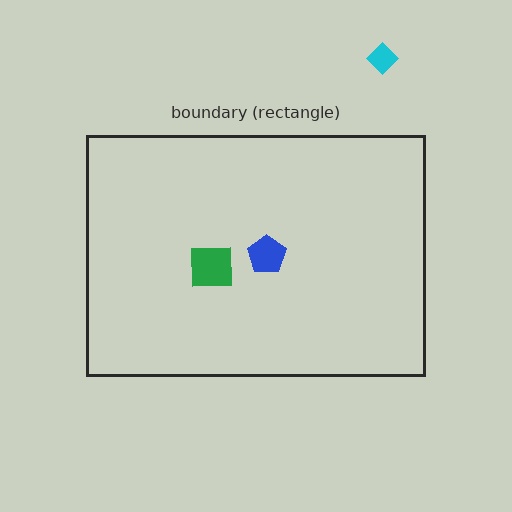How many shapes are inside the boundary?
2 inside, 1 outside.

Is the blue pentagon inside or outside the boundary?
Inside.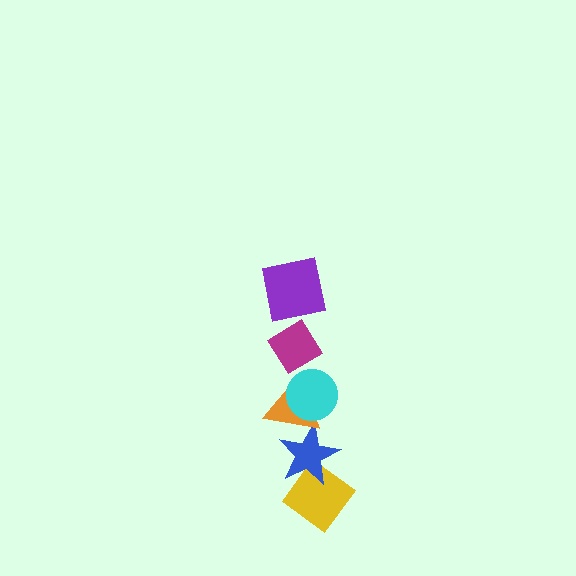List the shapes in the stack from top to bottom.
From top to bottom: the purple square, the magenta diamond, the cyan circle, the orange triangle, the blue star, the yellow diamond.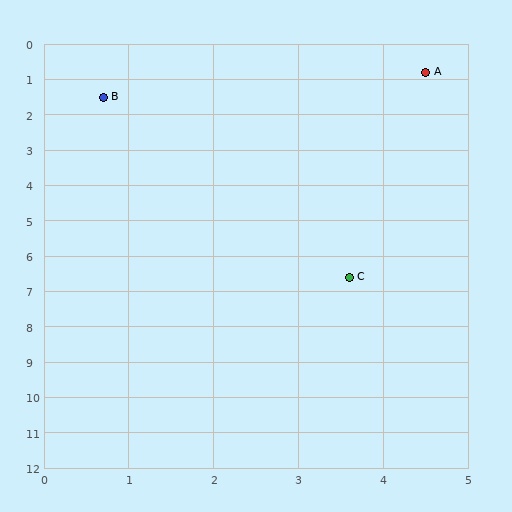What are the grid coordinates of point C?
Point C is at approximately (3.6, 6.6).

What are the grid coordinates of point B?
Point B is at approximately (0.7, 1.5).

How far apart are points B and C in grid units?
Points B and C are about 5.9 grid units apart.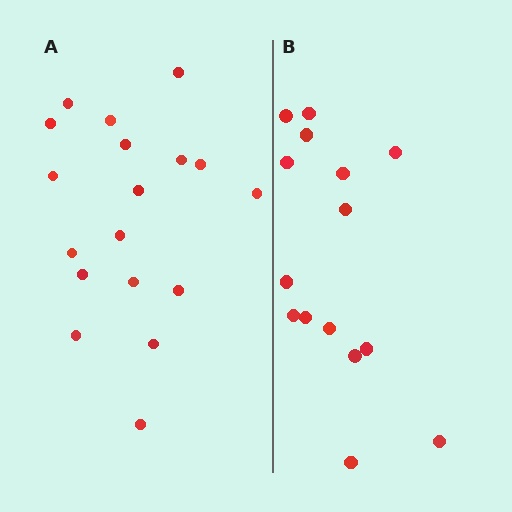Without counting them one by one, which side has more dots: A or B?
Region A (the left region) has more dots.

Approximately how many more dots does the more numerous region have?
Region A has just a few more — roughly 2 or 3 more dots than region B.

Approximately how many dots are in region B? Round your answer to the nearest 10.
About 20 dots. (The exact count is 15, which rounds to 20.)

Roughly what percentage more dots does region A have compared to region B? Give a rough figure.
About 20% more.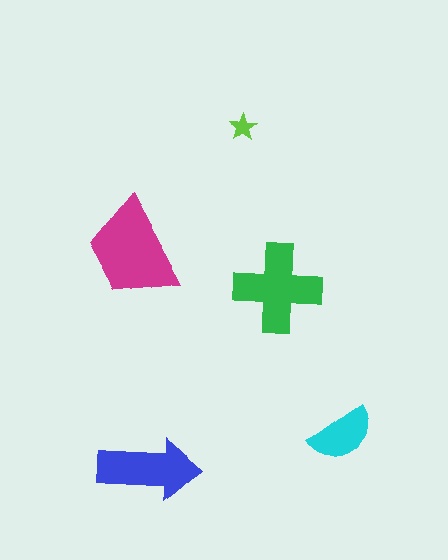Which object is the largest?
The magenta trapezoid.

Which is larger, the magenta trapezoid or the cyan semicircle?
The magenta trapezoid.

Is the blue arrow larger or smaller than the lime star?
Larger.